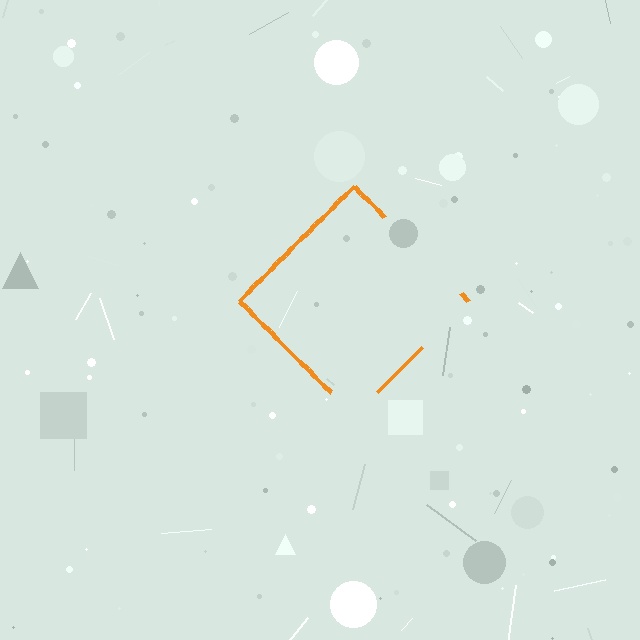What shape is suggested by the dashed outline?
The dashed outline suggests a diamond.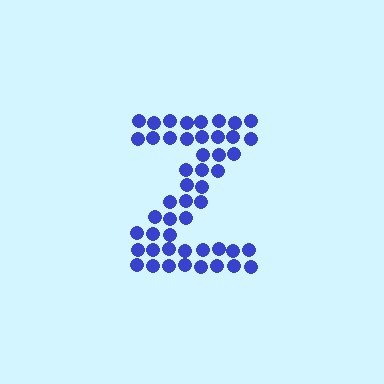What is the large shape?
The large shape is the letter Z.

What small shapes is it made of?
It is made of small circles.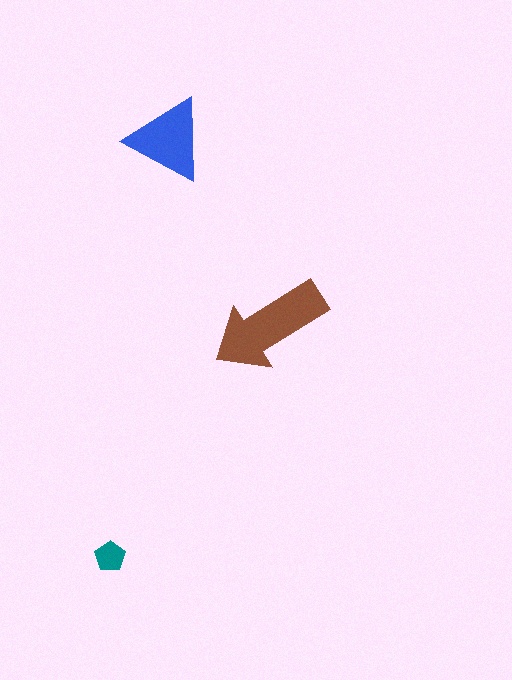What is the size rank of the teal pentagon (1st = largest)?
3rd.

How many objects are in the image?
There are 3 objects in the image.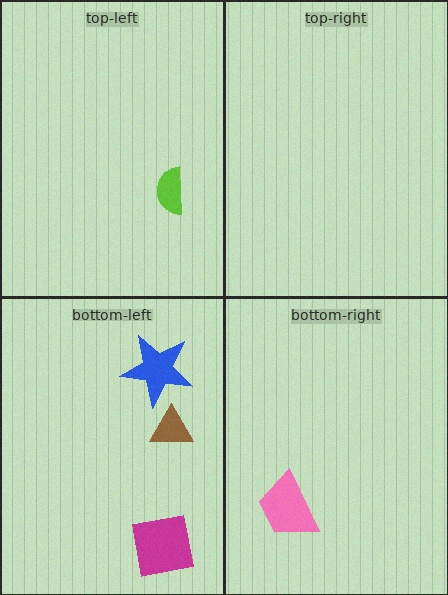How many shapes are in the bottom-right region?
1.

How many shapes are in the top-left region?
1.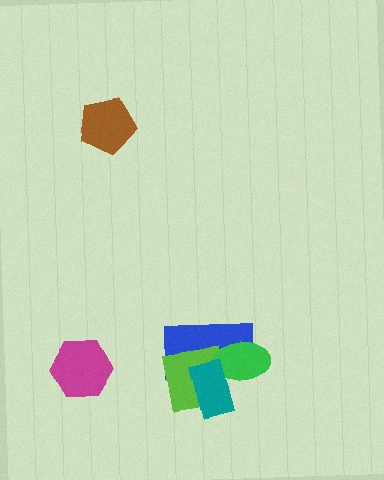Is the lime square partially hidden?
Yes, it is partially covered by another shape.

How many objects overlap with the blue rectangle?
3 objects overlap with the blue rectangle.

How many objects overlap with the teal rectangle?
3 objects overlap with the teal rectangle.